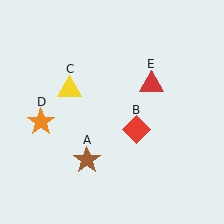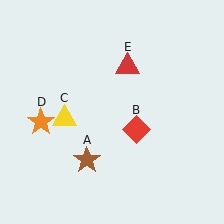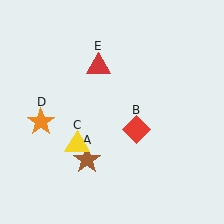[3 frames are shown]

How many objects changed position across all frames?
2 objects changed position: yellow triangle (object C), red triangle (object E).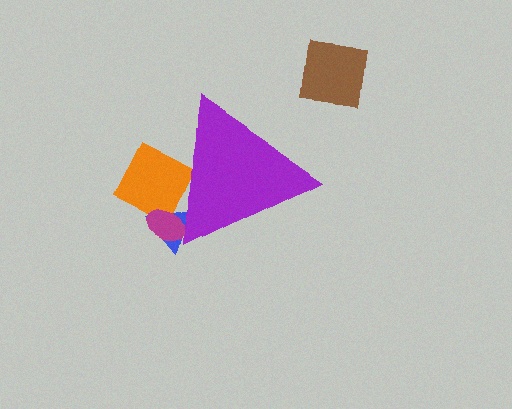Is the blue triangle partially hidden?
Yes, the blue triangle is partially hidden behind the purple triangle.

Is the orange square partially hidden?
Yes, the orange square is partially hidden behind the purple triangle.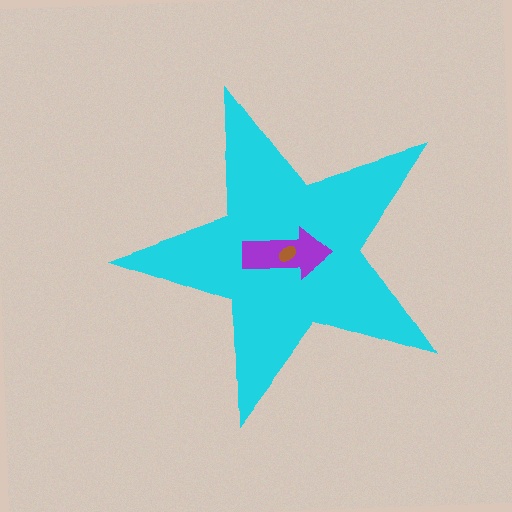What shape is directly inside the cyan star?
The purple arrow.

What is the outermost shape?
The cyan star.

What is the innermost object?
The brown ellipse.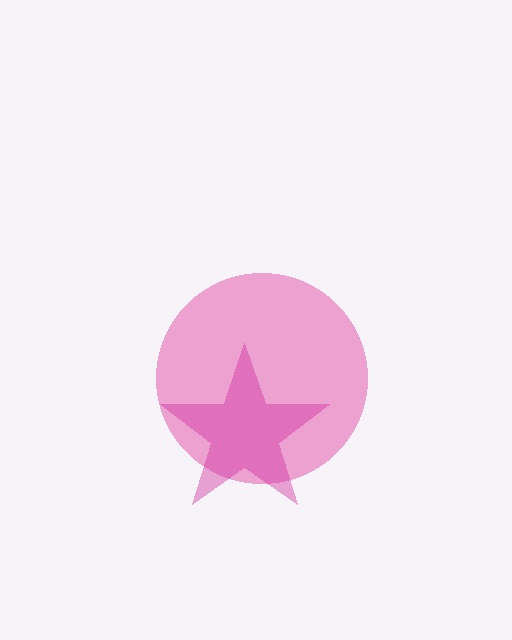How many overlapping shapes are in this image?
There are 2 overlapping shapes in the image.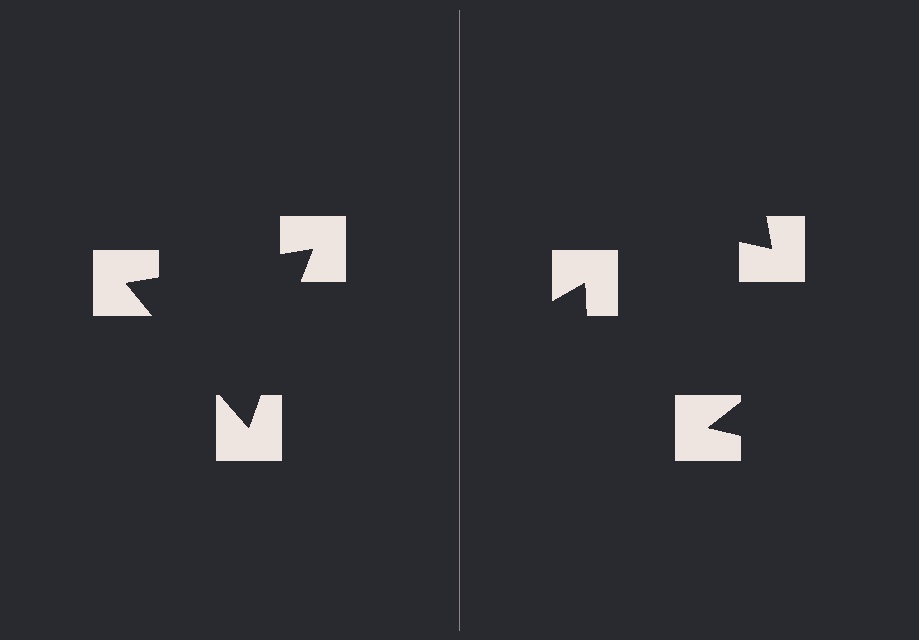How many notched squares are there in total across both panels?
6 — 3 on each side.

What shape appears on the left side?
An illusory triangle.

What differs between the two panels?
The notched squares are positioned identically on both sides; only the wedge orientations differ. On the left they align to a triangle; on the right they are misaligned.